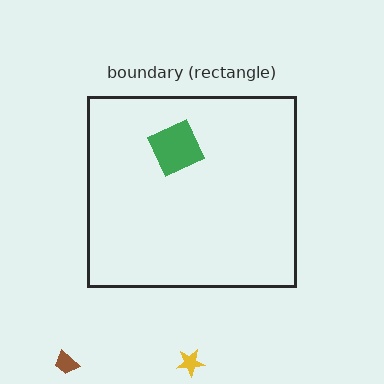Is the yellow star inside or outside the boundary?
Outside.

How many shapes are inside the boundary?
1 inside, 2 outside.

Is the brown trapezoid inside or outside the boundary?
Outside.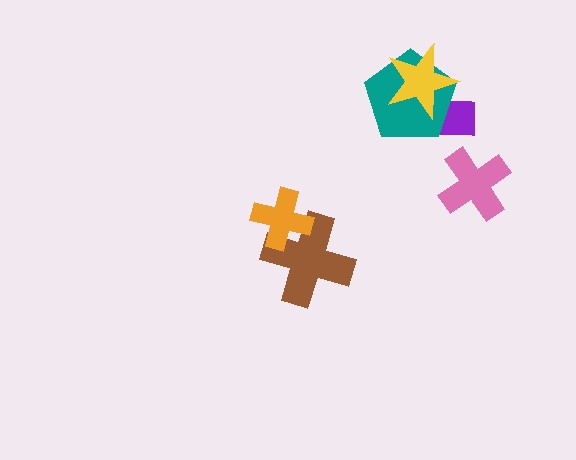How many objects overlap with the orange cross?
1 object overlaps with the orange cross.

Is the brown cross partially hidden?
Yes, it is partially covered by another shape.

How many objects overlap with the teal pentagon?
2 objects overlap with the teal pentagon.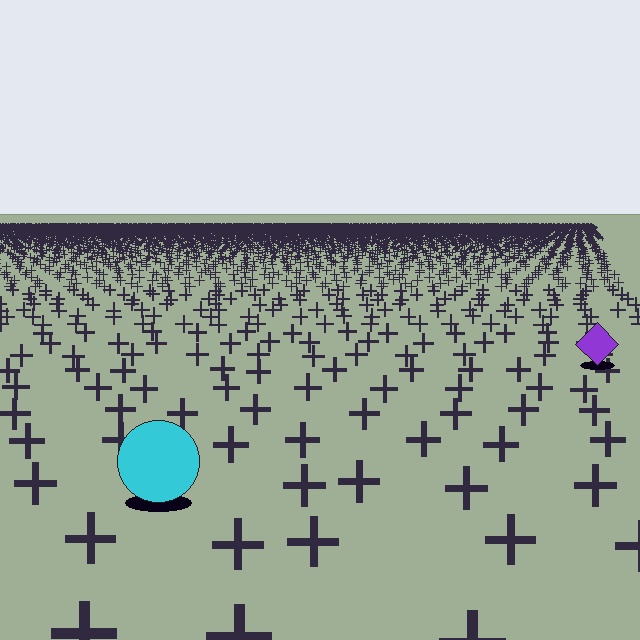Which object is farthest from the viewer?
The purple diamond is farthest from the viewer. It appears smaller and the ground texture around it is denser.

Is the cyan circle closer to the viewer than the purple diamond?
Yes. The cyan circle is closer — you can tell from the texture gradient: the ground texture is coarser near it.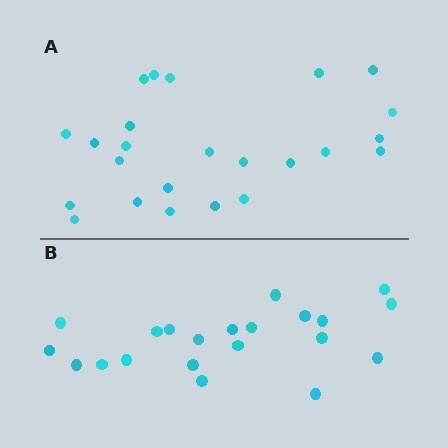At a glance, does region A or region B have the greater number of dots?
Region A (the top region) has more dots.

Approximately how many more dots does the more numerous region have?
Region A has just a few more — roughly 2 or 3 more dots than region B.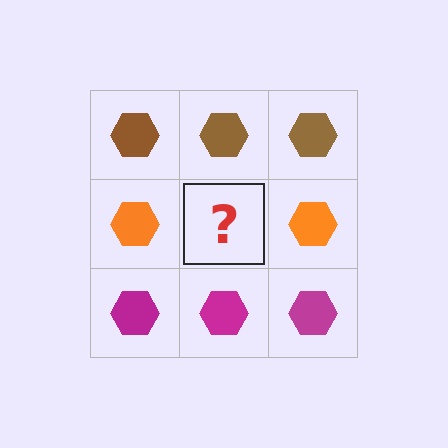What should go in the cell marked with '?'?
The missing cell should contain an orange hexagon.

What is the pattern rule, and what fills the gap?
The rule is that each row has a consistent color. The gap should be filled with an orange hexagon.